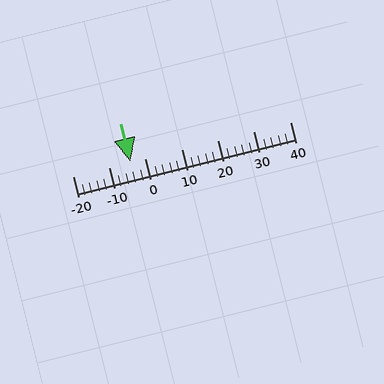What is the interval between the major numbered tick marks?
The major tick marks are spaced 10 units apart.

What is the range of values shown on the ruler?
The ruler shows values from -20 to 40.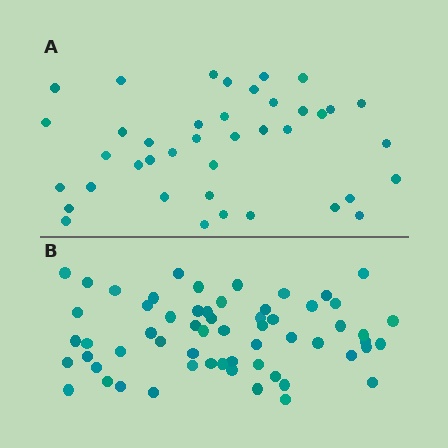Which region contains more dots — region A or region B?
Region B (the bottom region) has more dots.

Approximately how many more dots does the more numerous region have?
Region B has approximately 20 more dots than region A.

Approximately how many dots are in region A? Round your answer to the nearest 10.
About 40 dots.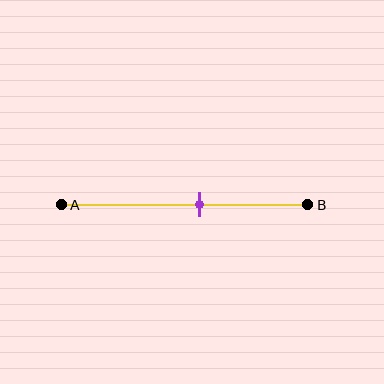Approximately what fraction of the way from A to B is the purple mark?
The purple mark is approximately 55% of the way from A to B.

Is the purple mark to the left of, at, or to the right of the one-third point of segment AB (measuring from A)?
The purple mark is to the right of the one-third point of segment AB.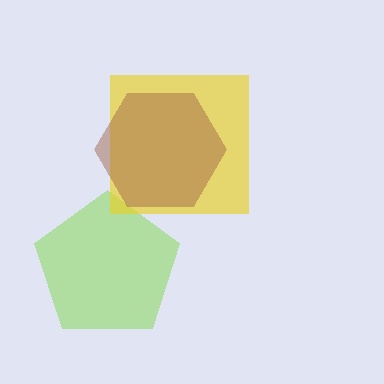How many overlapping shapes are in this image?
There are 3 overlapping shapes in the image.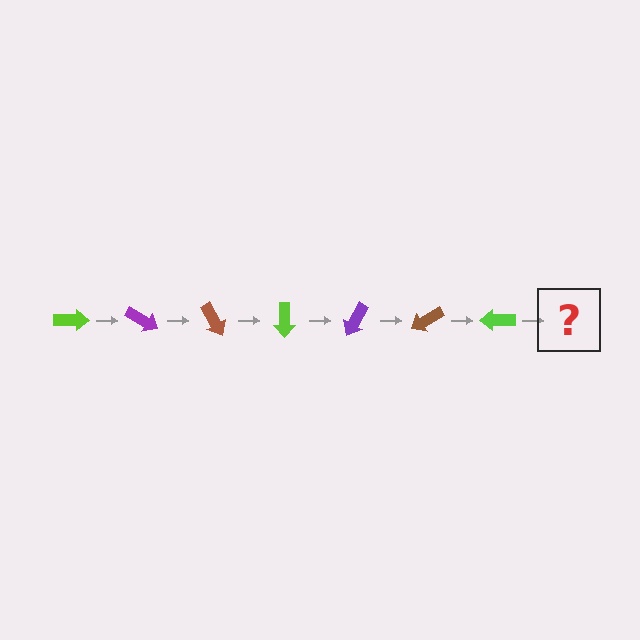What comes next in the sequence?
The next element should be a purple arrow, rotated 210 degrees from the start.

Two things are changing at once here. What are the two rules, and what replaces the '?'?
The two rules are that it rotates 30 degrees each step and the color cycles through lime, purple, and brown. The '?' should be a purple arrow, rotated 210 degrees from the start.